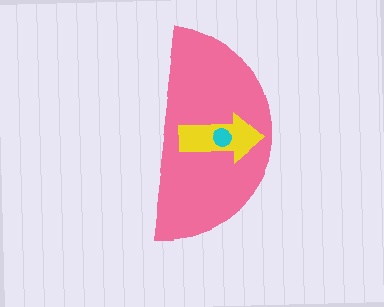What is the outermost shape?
The pink semicircle.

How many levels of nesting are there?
3.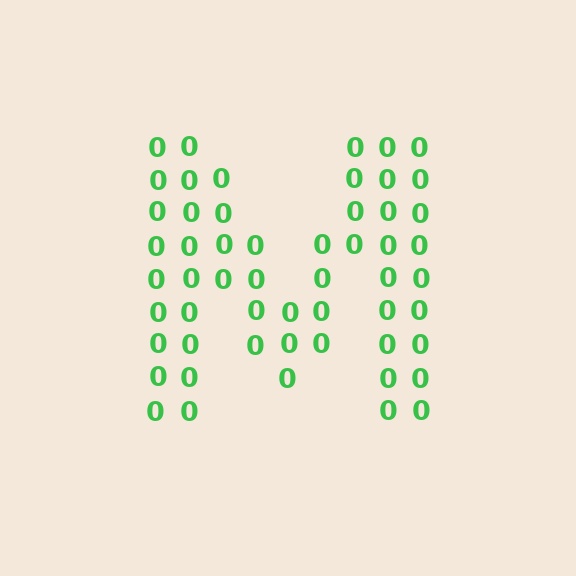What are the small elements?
The small elements are digit 0's.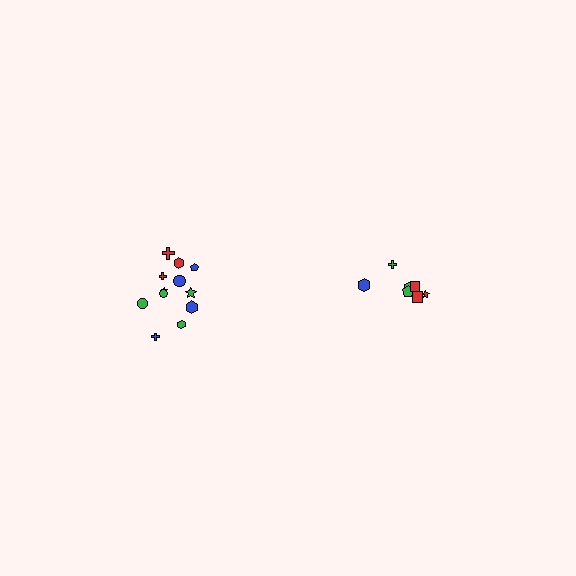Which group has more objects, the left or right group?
The left group.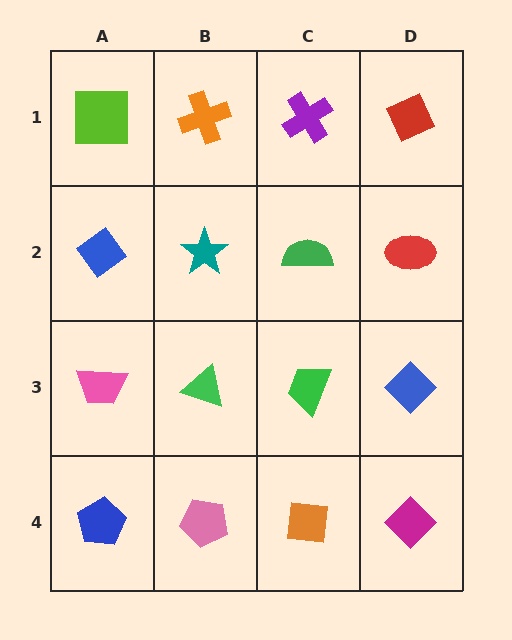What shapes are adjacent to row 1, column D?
A red ellipse (row 2, column D), a purple cross (row 1, column C).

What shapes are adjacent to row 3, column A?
A blue diamond (row 2, column A), a blue pentagon (row 4, column A), a green triangle (row 3, column B).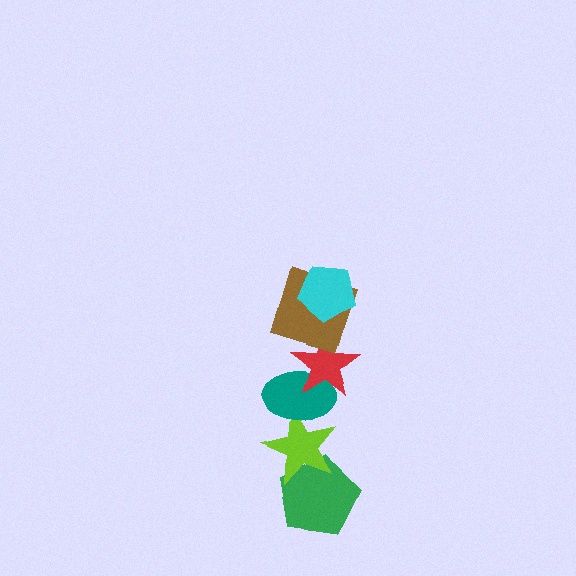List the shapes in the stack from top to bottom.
From top to bottom: the cyan pentagon, the brown square, the red star, the teal ellipse, the lime star, the green pentagon.